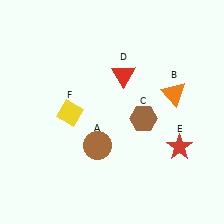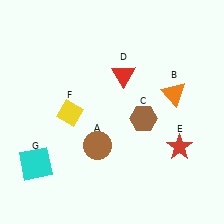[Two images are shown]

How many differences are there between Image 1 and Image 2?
There is 1 difference between the two images.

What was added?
A cyan square (G) was added in Image 2.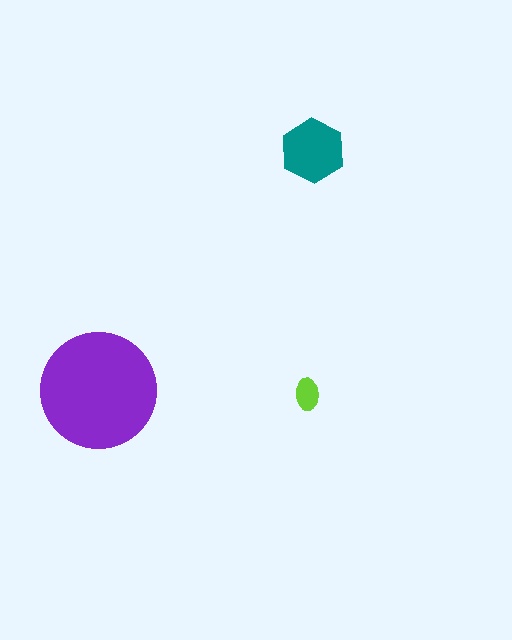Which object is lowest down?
The lime ellipse is bottommost.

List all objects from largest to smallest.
The purple circle, the teal hexagon, the lime ellipse.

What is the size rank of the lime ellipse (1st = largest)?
3rd.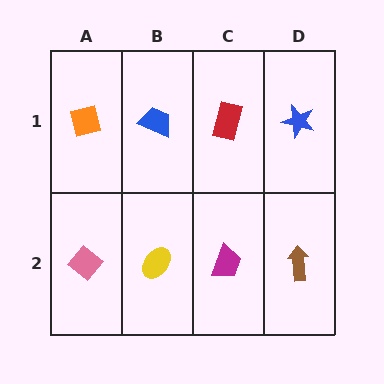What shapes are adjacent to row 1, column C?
A magenta trapezoid (row 2, column C), a blue trapezoid (row 1, column B), a blue star (row 1, column D).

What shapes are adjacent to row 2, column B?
A blue trapezoid (row 1, column B), a pink diamond (row 2, column A), a magenta trapezoid (row 2, column C).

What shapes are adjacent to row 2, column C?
A red rectangle (row 1, column C), a yellow ellipse (row 2, column B), a brown arrow (row 2, column D).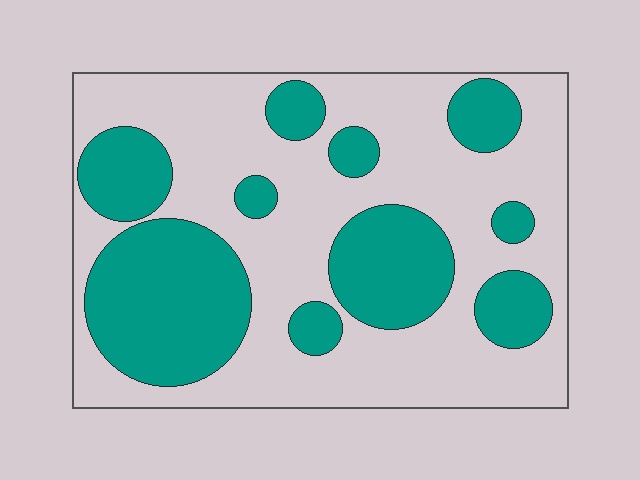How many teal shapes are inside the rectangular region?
10.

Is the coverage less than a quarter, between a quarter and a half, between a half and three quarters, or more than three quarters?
Between a quarter and a half.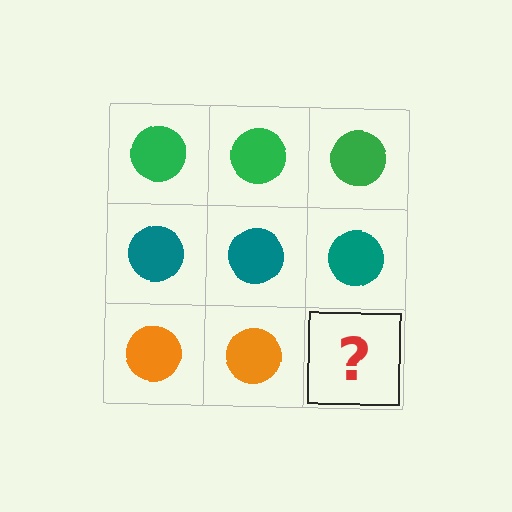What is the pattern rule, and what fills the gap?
The rule is that each row has a consistent color. The gap should be filled with an orange circle.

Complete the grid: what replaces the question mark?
The question mark should be replaced with an orange circle.